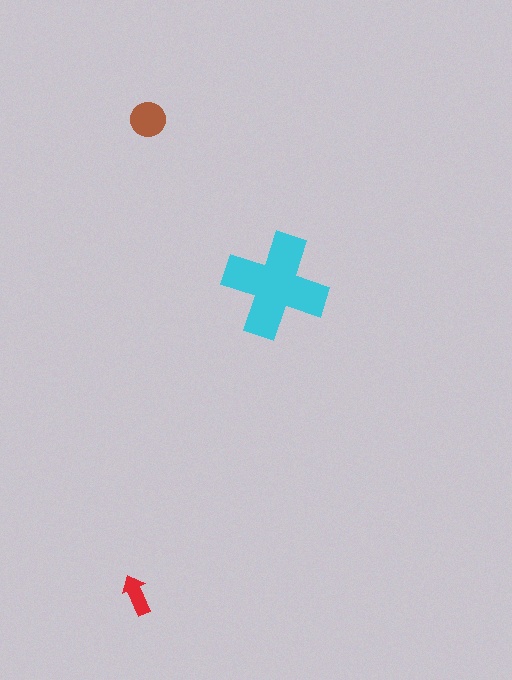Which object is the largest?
The cyan cross.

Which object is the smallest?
The red arrow.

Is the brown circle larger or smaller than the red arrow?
Larger.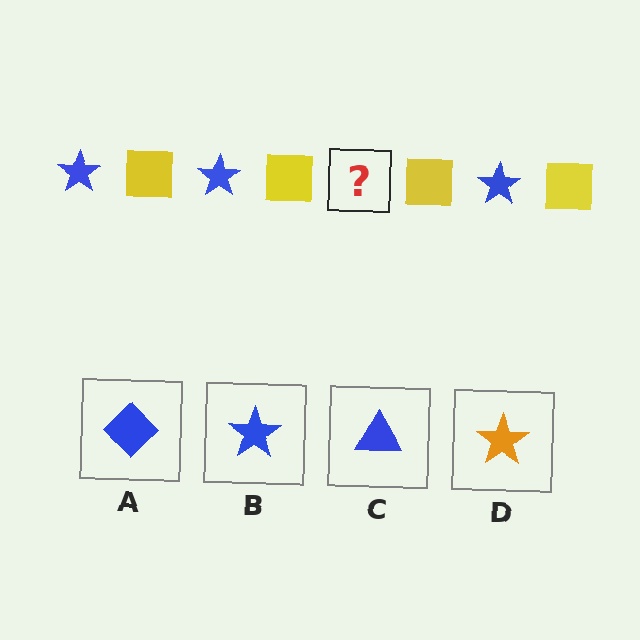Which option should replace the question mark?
Option B.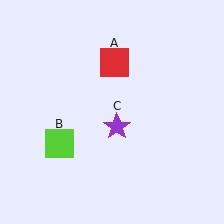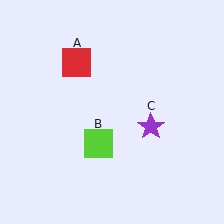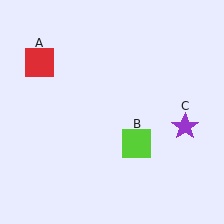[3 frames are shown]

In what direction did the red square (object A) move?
The red square (object A) moved left.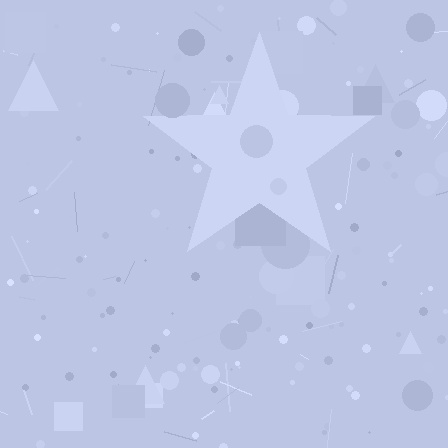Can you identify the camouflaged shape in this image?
The camouflaged shape is a star.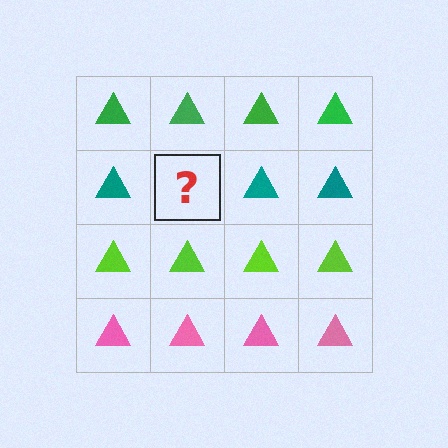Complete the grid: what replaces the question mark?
The question mark should be replaced with a teal triangle.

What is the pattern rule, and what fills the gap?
The rule is that each row has a consistent color. The gap should be filled with a teal triangle.